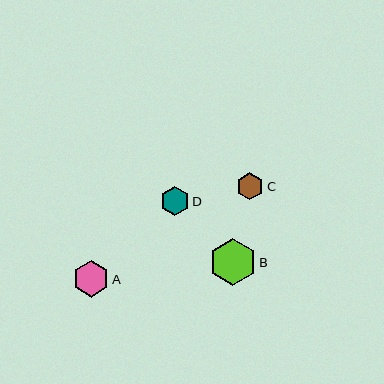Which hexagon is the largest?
Hexagon B is the largest with a size of approximately 47 pixels.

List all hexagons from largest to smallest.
From largest to smallest: B, A, D, C.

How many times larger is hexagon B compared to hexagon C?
Hexagon B is approximately 1.7 times the size of hexagon C.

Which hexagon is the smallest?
Hexagon C is the smallest with a size of approximately 27 pixels.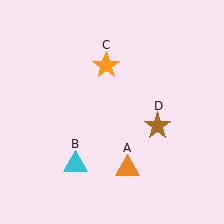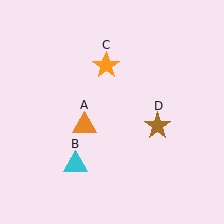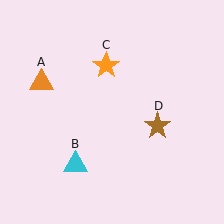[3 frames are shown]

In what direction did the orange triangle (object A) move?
The orange triangle (object A) moved up and to the left.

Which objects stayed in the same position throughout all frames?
Cyan triangle (object B) and orange star (object C) and brown star (object D) remained stationary.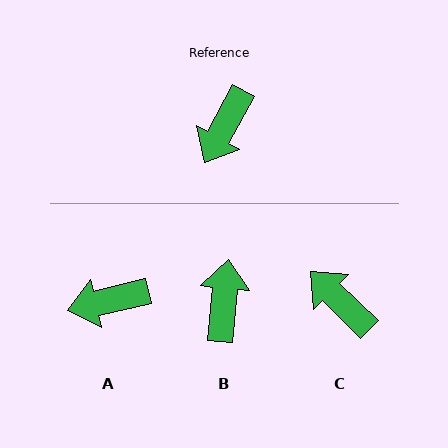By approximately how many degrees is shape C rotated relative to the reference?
Approximately 106 degrees clockwise.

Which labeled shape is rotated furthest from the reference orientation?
B, about 157 degrees away.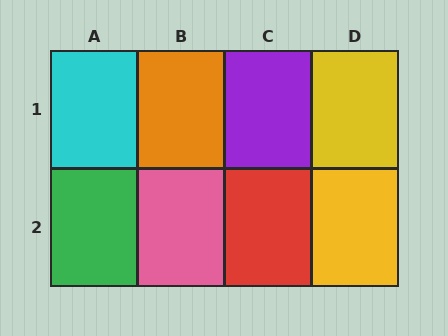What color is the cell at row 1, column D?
Yellow.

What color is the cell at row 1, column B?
Orange.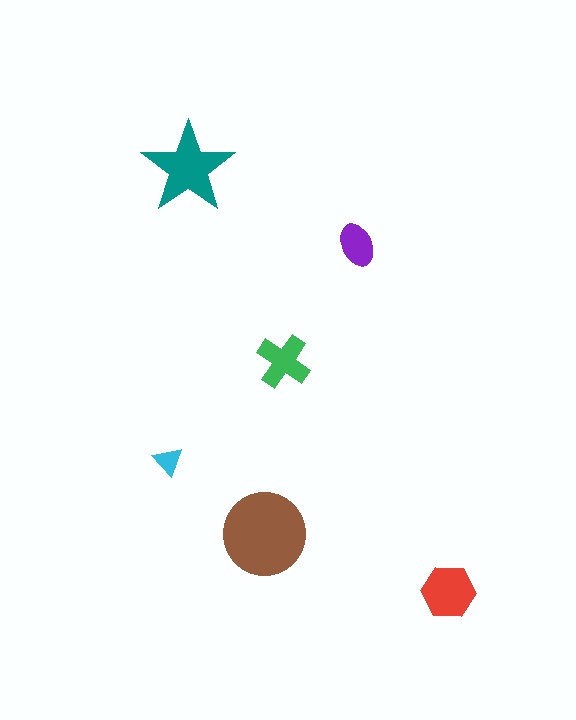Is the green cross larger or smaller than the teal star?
Smaller.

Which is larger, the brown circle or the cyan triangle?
The brown circle.